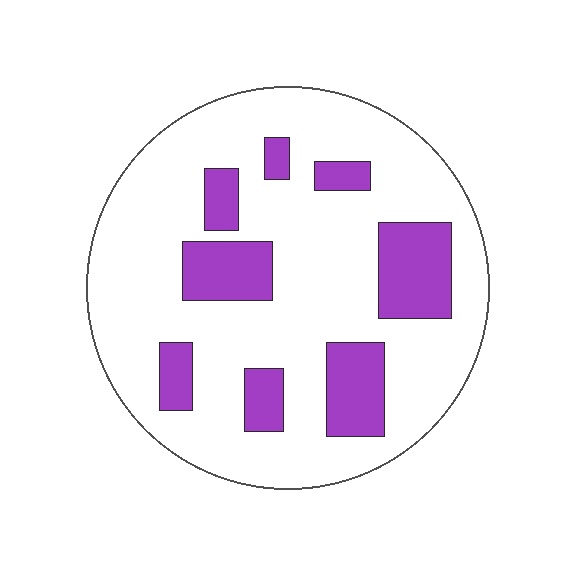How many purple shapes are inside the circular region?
8.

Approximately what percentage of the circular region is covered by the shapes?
Approximately 20%.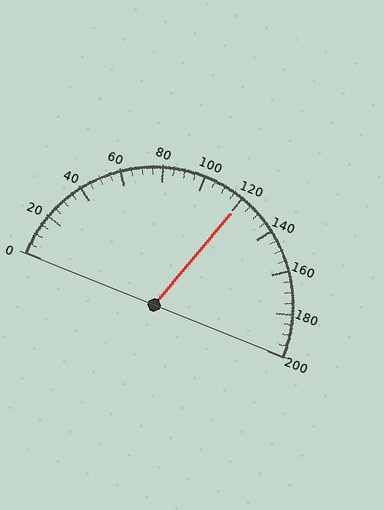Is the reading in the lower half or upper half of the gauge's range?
The reading is in the upper half of the range (0 to 200).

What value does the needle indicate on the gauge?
The needle indicates approximately 120.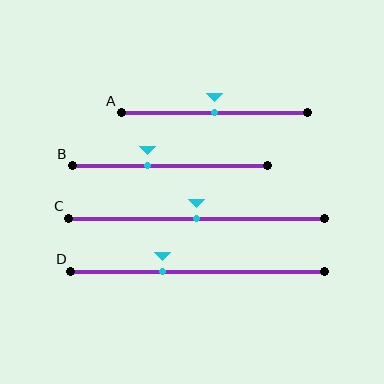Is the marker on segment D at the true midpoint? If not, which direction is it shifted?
No, the marker on segment D is shifted to the left by about 14% of the segment length.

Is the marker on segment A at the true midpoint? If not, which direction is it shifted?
Yes, the marker on segment A is at the true midpoint.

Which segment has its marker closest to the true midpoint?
Segment A has its marker closest to the true midpoint.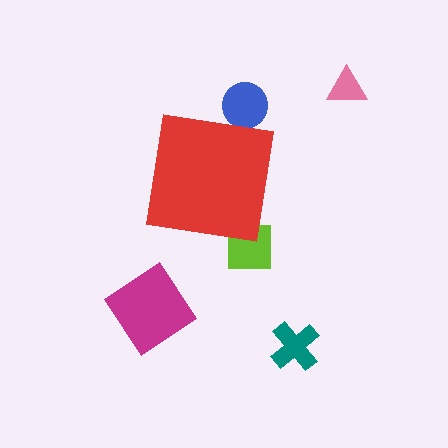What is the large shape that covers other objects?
A red square.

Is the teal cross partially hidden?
No, the teal cross is fully visible.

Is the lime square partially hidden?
Yes, the lime square is partially hidden behind the red square.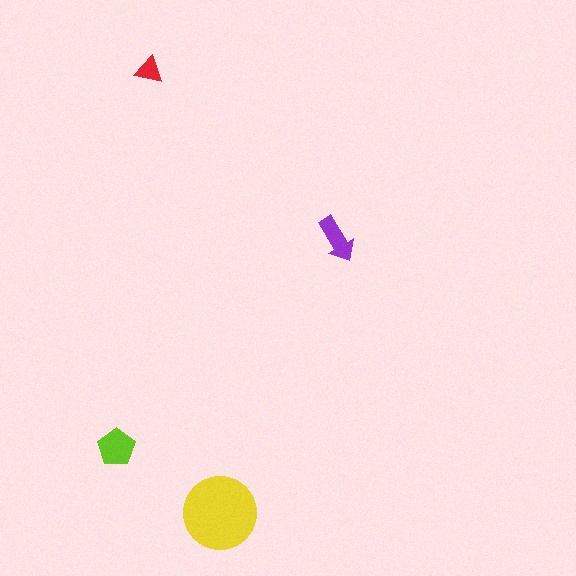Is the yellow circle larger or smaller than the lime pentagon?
Larger.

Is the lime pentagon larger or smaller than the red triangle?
Larger.